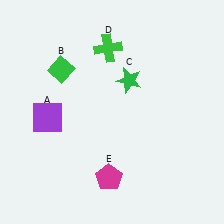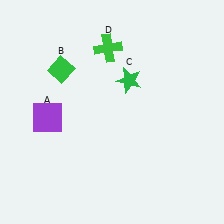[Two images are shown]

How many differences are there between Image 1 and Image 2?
There is 1 difference between the two images.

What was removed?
The magenta pentagon (E) was removed in Image 2.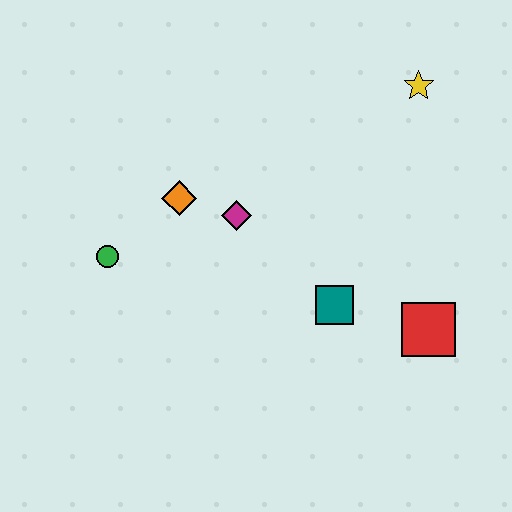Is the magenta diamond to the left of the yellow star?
Yes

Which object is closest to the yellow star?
The magenta diamond is closest to the yellow star.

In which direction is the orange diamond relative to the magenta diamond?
The orange diamond is to the left of the magenta diamond.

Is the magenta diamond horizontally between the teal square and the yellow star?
No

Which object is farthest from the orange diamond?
The red square is farthest from the orange diamond.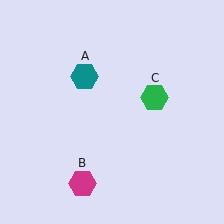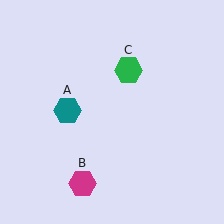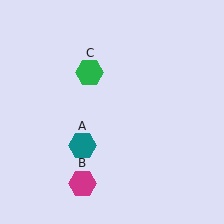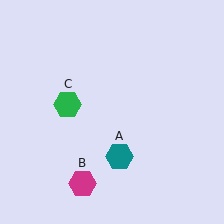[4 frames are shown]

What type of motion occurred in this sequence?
The teal hexagon (object A), green hexagon (object C) rotated counterclockwise around the center of the scene.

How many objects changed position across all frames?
2 objects changed position: teal hexagon (object A), green hexagon (object C).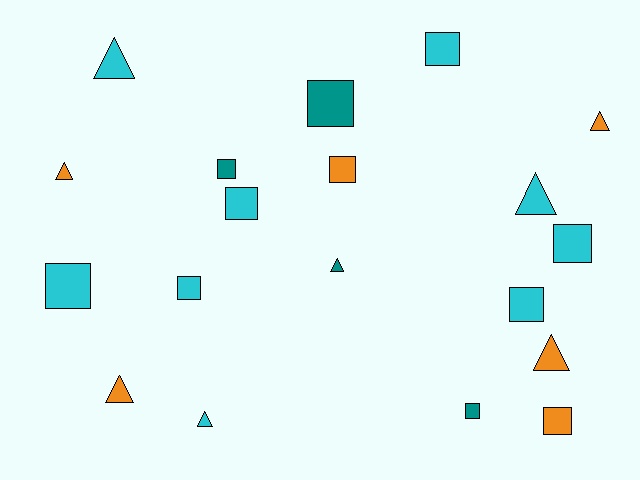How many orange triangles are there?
There are 4 orange triangles.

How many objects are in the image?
There are 19 objects.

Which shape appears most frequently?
Square, with 11 objects.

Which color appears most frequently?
Cyan, with 9 objects.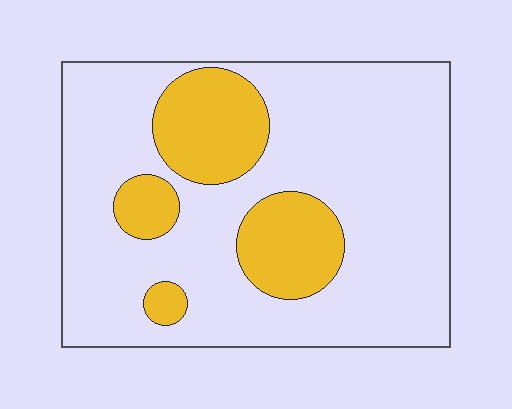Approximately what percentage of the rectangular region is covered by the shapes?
Approximately 25%.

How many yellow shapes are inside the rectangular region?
4.